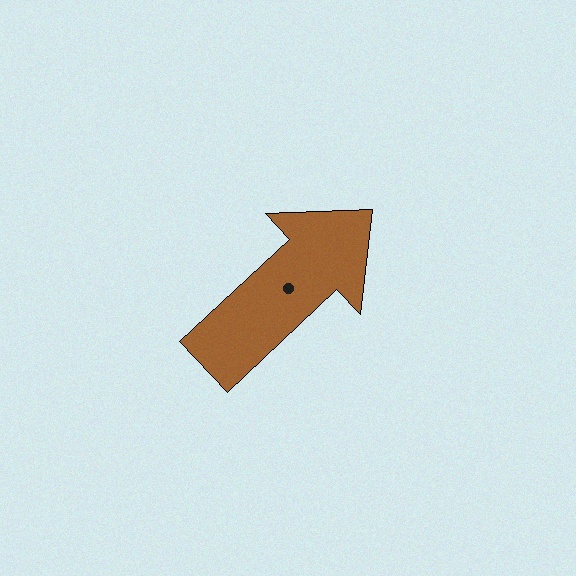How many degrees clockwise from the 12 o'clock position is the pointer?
Approximately 47 degrees.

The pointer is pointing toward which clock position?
Roughly 2 o'clock.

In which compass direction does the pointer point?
Northeast.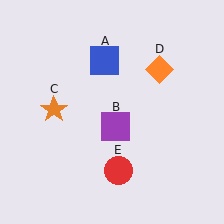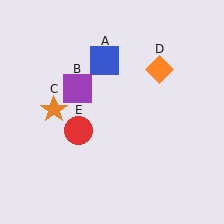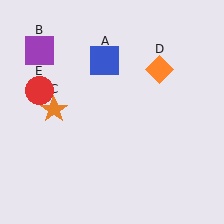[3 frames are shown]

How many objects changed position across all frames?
2 objects changed position: purple square (object B), red circle (object E).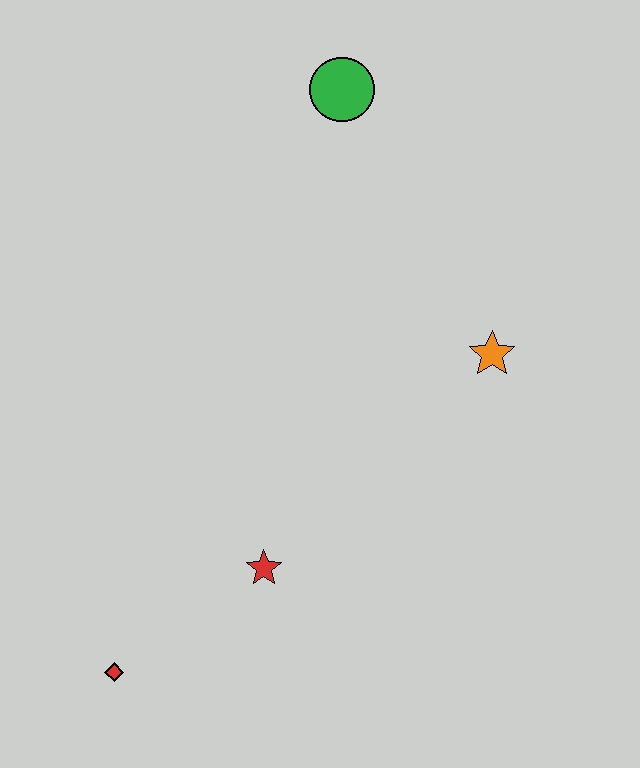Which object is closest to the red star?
The red diamond is closest to the red star.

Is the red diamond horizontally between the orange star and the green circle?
No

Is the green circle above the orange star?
Yes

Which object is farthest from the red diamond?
The green circle is farthest from the red diamond.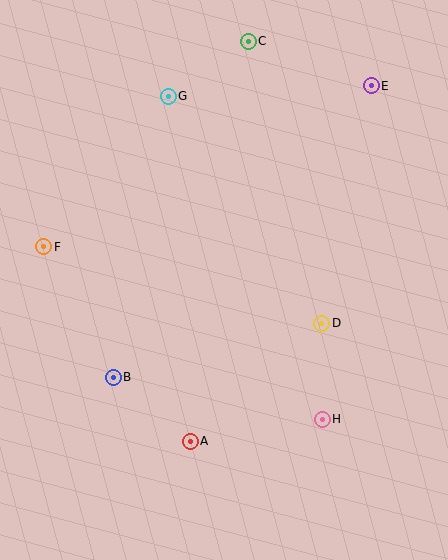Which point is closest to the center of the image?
Point D at (322, 323) is closest to the center.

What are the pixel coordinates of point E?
Point E is at (371, 86).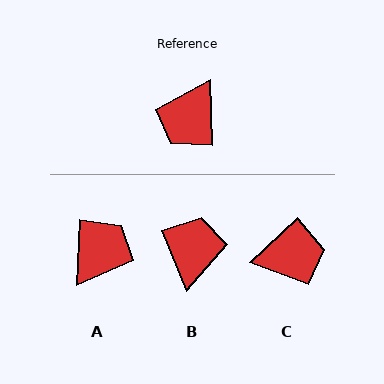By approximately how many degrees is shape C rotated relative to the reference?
Approximately 132 degrees counter-clockwise.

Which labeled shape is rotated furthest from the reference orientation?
A, about 175 degrees away.